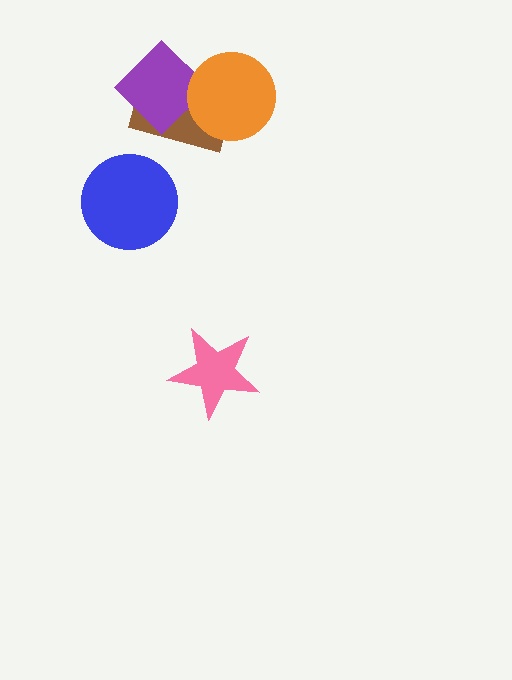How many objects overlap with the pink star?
0 objects overlap with the pink star.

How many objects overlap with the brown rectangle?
2 objects overlap with the brown rectangle.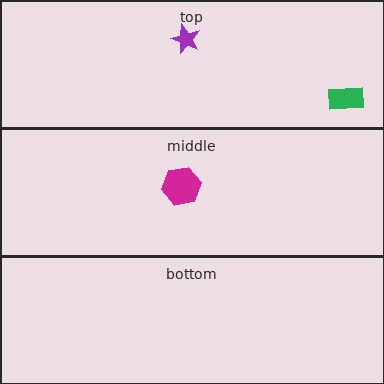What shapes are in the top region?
The green rectangle, the purple star.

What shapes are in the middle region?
The magenta hexagon.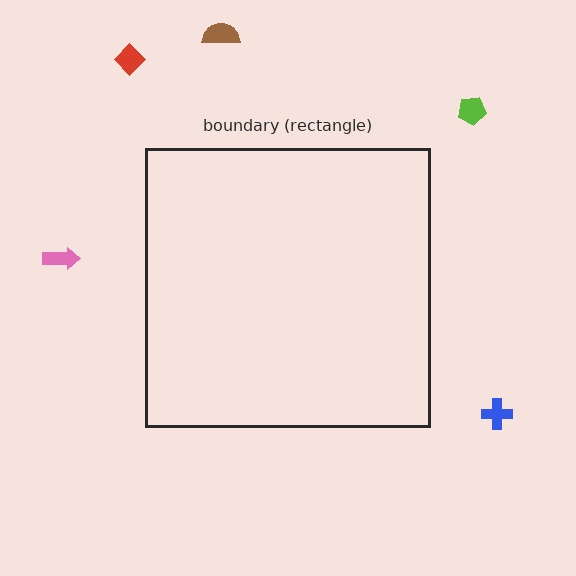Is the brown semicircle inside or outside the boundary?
Outside.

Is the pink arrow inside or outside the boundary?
Outside.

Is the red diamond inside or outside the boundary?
Outside.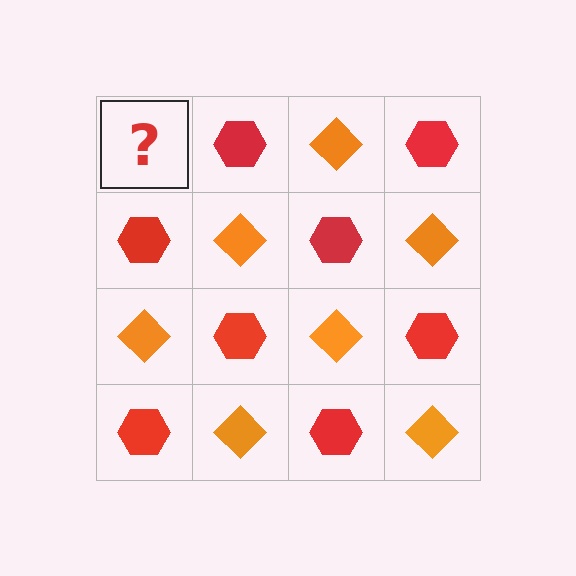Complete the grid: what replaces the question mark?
The question mark should be replaced with an orange diamond.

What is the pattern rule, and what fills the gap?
The rule is that it alternates orange diamond and red hexagon in a checkerboard pattern. The gap should be filled with an orange diamond.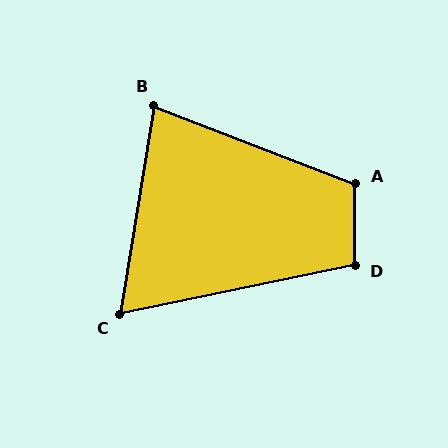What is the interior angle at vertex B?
Approximately 78 degrees (acute).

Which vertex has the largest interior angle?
A, at approximately 111 degrees.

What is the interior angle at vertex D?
Approximately 102 degrees (obtuse).